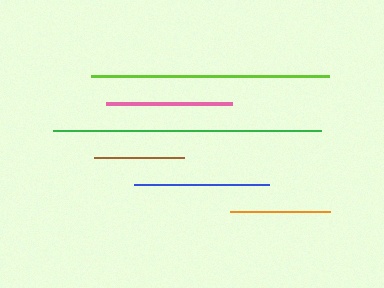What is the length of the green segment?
The green segment is approximately 269 pixels long.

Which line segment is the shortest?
The brown line is the shortest at approximately 90 pixels.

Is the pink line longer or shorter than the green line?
The green line is longer than the pink line.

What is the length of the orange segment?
The orange segment is approximately 100 pixels long.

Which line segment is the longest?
The green line is the longest at approximately 269 pixels.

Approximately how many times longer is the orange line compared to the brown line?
The orange line is approximately 1.1 times the length of the brown line.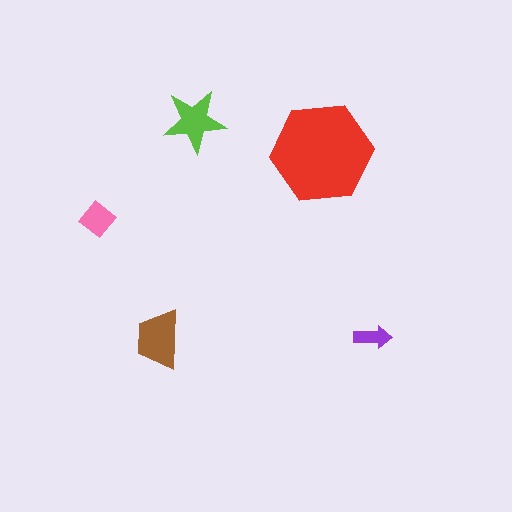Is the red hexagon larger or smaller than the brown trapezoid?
Larger.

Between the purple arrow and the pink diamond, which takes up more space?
The pink diamond.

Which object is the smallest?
The purple arrow.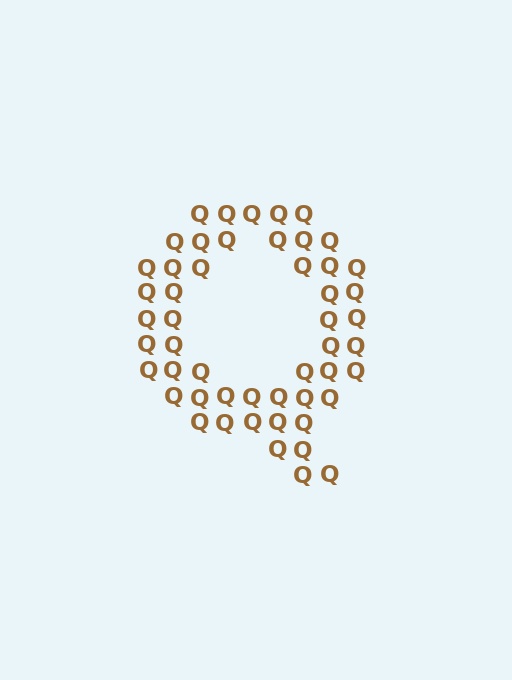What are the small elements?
The small elements are letter Q's.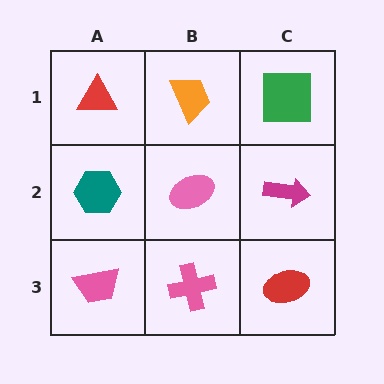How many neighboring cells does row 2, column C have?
3.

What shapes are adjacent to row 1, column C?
A magenta arrow (row 2, column C), an orange trapezoid (row 1, column B).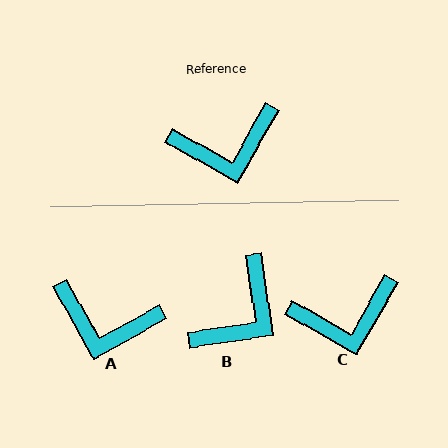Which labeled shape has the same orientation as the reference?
C.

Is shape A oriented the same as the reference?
No, it is off by about 31 degrees.